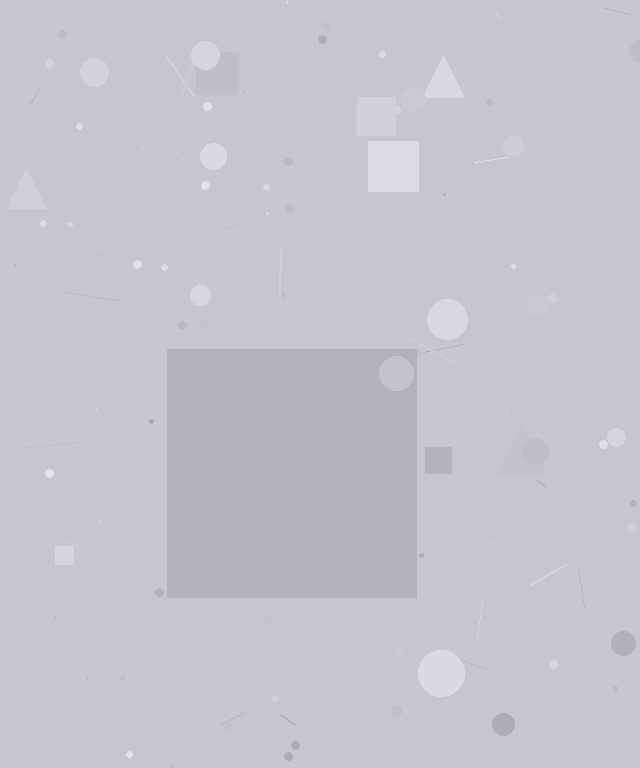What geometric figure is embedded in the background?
A square is embedded in the background.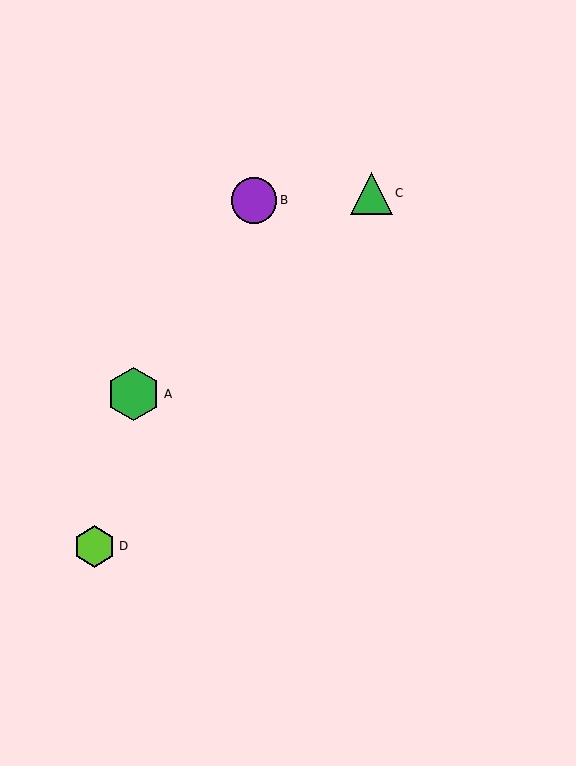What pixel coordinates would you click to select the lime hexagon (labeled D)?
Click at (95, 546) to select the lime hexagon D.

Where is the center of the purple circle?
The center of the purple circle is at (254, 201).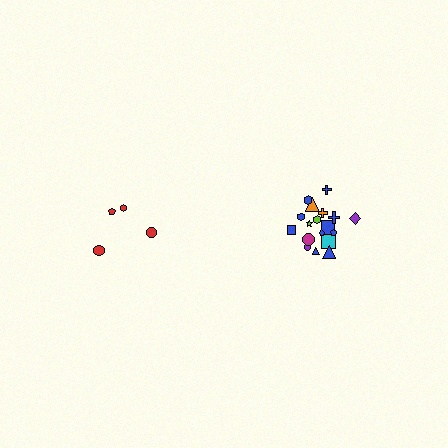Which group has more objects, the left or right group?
The right group.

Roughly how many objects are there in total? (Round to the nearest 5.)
Roughly 20 objects in total.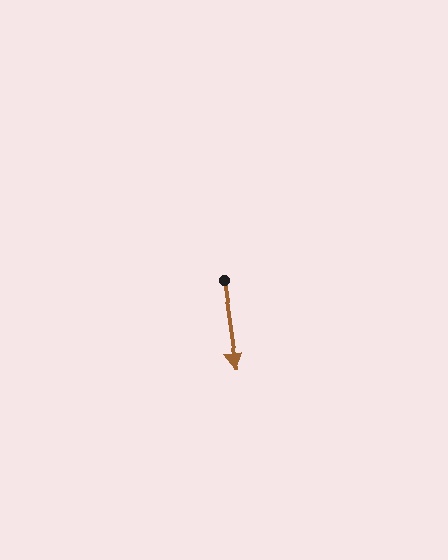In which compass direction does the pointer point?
South.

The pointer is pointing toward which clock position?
Roughly 6 o'clock.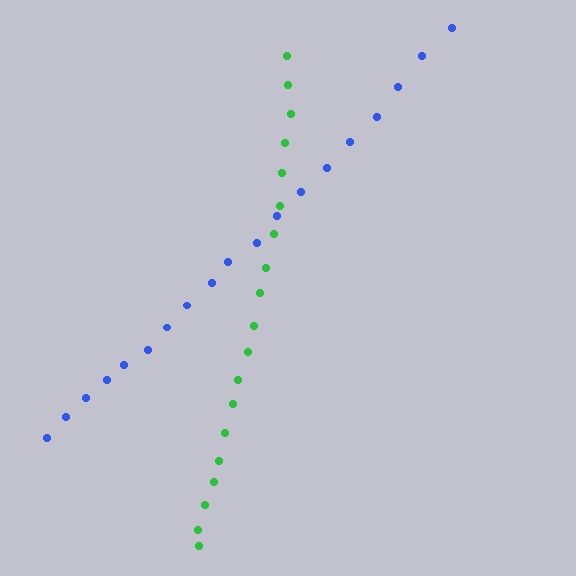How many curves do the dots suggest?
There are 2 distinct paths.